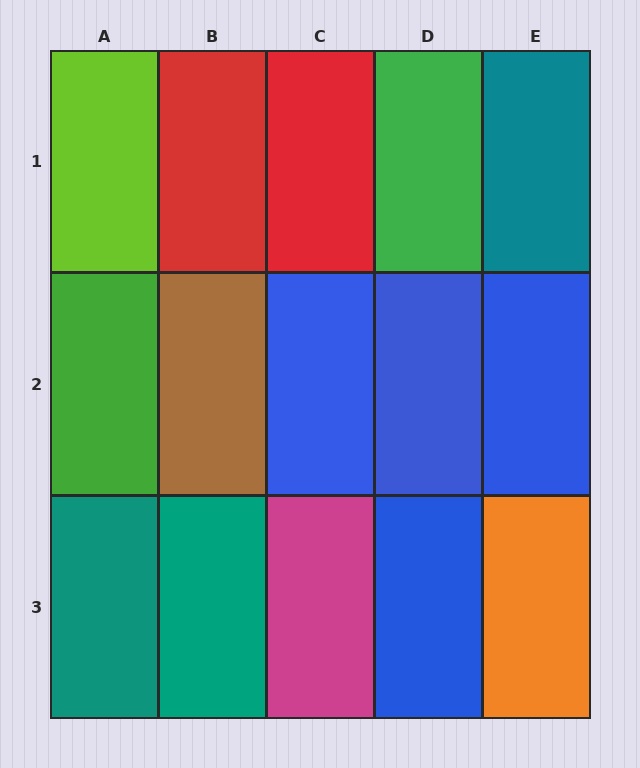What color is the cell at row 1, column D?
Green.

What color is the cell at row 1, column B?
Red.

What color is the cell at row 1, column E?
Teal.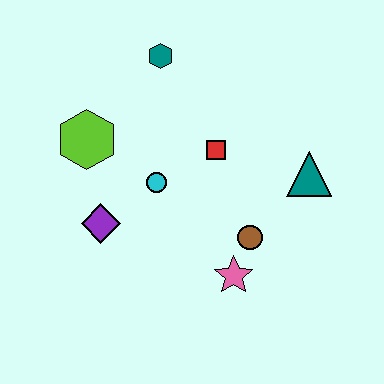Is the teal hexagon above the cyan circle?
Yes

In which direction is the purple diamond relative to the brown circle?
The purple diamond is to the left of the brown circle.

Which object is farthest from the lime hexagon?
The teal triangle is farthest from the lime hexagon.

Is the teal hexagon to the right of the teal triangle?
No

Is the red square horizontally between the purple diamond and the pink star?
Yes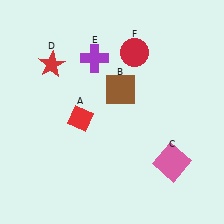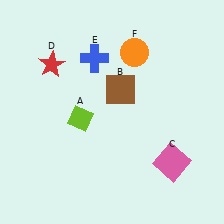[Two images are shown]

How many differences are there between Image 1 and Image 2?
There are 3 differences between the two images.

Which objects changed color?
A changed from red to lime. E changed from purple to blue. F changed from red to orange.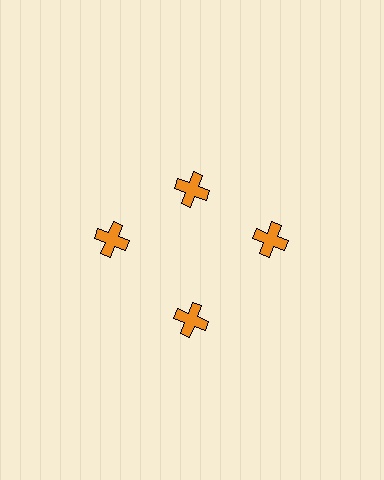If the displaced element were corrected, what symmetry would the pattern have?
It would have 4-fold rotational symmetry — the pattern would map onto itself every 90 degrees.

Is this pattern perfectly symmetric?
No. The 4 orange crosses are arranged in a ring, but one element near the 12 o'clock position is pulled inward toward the center, breaking the 4-fold rotational symmetry.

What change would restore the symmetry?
The symmetry would be restored by moving it outward, back onto the ring so that all 4 crosses sit at equal angles and equal distance from the center.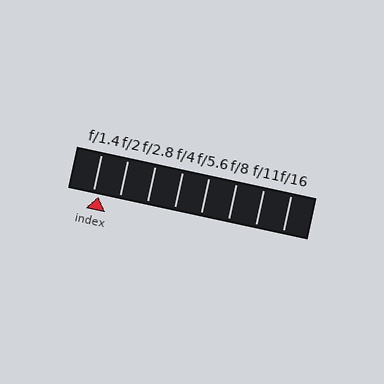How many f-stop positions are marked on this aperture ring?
There are 8 f-stop positions marked.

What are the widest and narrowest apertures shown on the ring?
The widest aperture shown is f/1.4 and the narrowest is f/16.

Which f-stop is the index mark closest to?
The index mark is closest to f/1.4.